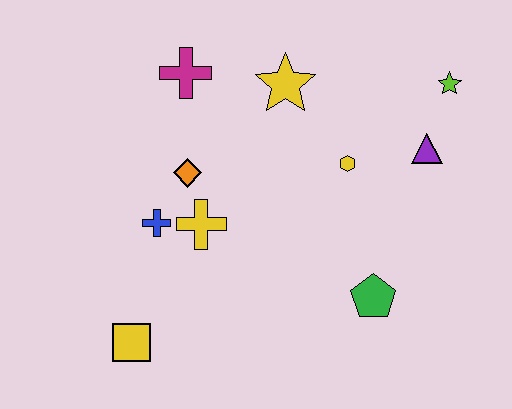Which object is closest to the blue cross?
The yellow cross is closest to the blue cross.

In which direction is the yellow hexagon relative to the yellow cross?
The yellow hexagon is to the right of the yellow cross.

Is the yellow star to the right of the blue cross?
Yes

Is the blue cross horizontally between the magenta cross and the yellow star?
No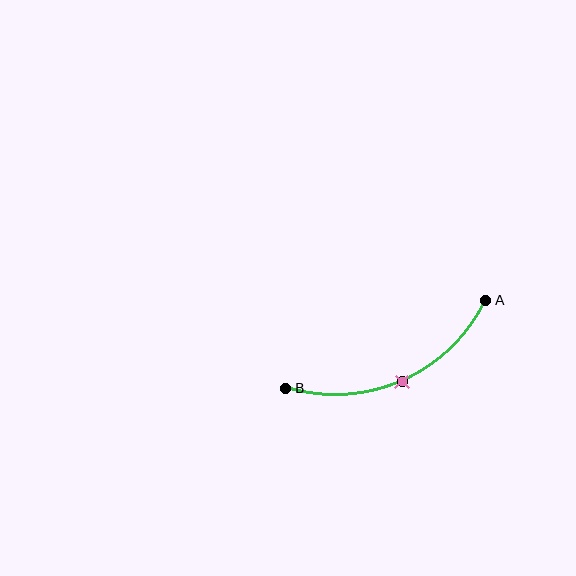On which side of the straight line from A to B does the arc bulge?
The arc bulges below the straight line connecting A and B.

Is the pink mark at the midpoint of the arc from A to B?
Yes. The pink mark lies on the arc at equal arc-length from both A and B — it is the arc midpoint.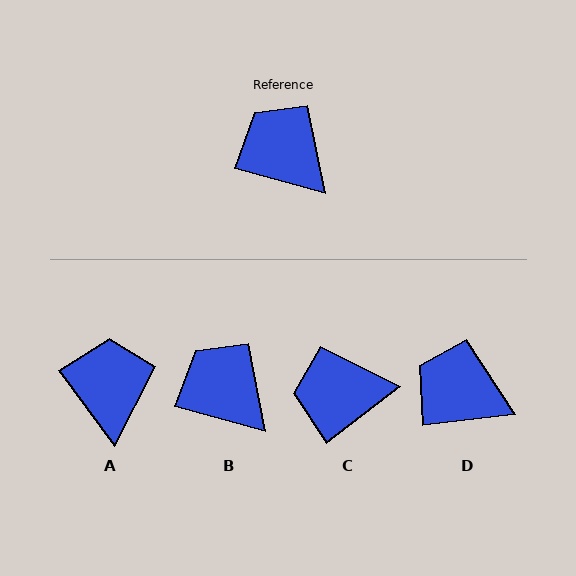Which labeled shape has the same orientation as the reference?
B.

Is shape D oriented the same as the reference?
No, it is off by about 22 degrees.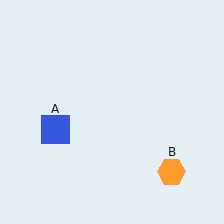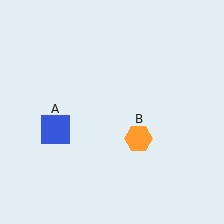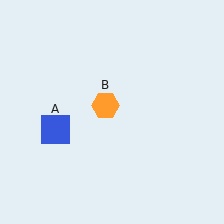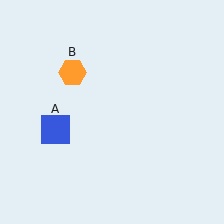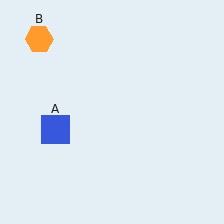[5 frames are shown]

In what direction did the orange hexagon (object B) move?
The orange hexagon (object B) moved up and to the left.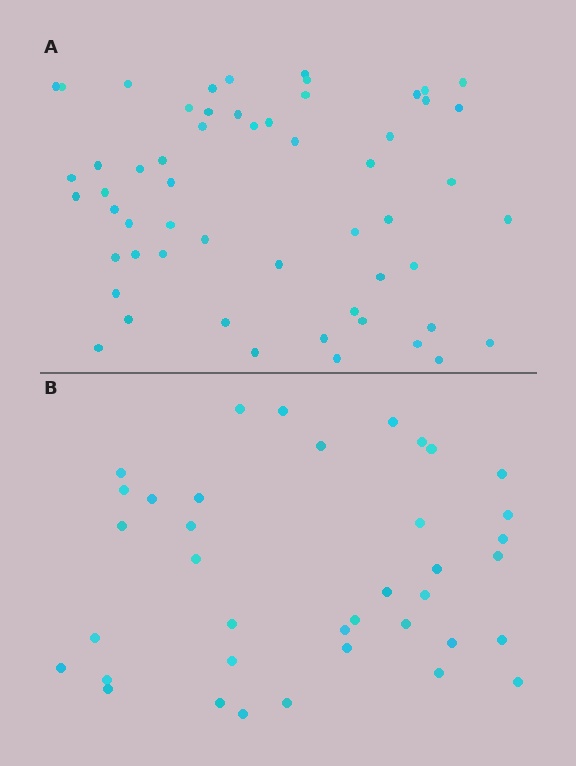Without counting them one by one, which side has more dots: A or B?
Region A (the top region) has more dots.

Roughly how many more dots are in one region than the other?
Region A has approximately 20 more dots than region B.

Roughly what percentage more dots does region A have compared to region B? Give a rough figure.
About 45% more.